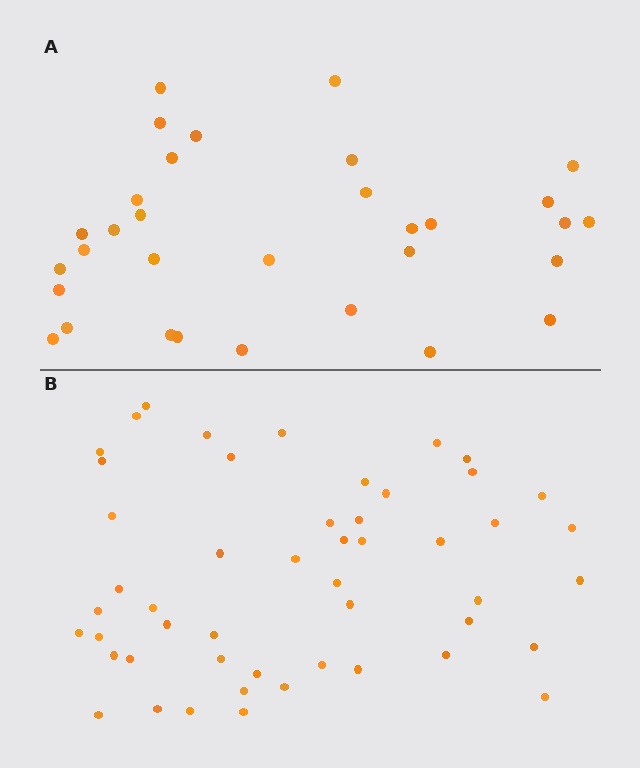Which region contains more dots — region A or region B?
Region B (the bottom region) has more dots.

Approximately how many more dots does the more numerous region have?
Region B has approximately 20 more dots than region A.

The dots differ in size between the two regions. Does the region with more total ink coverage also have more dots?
No. Region A has more total ink coverage because its dots are larger, but region B actually contains more individual dots. Total area can be misleading — the number of items is what matters here.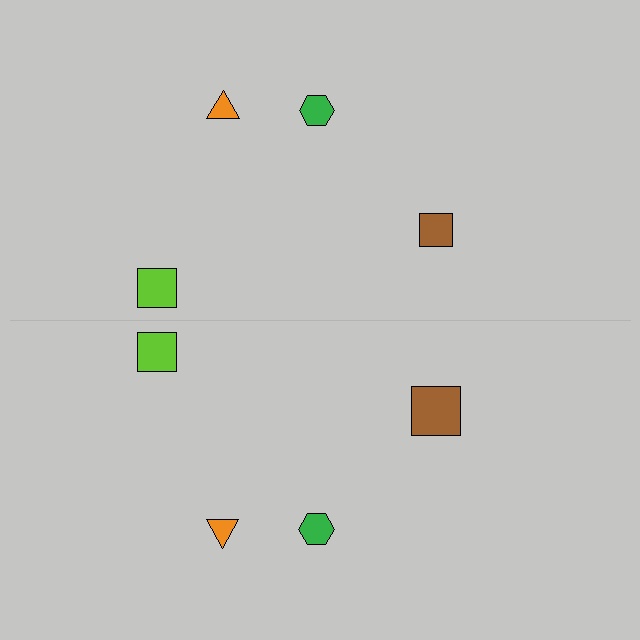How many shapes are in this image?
There are 8 shapes in this image.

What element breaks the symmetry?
The brown square on the bottom side has a different size than its mirror counterpart.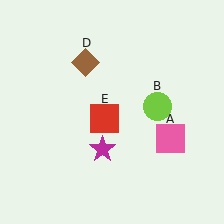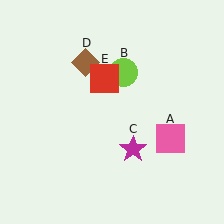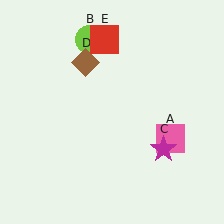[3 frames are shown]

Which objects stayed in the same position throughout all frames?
Pink square (object A) and brown diamond (object D) remained stationary.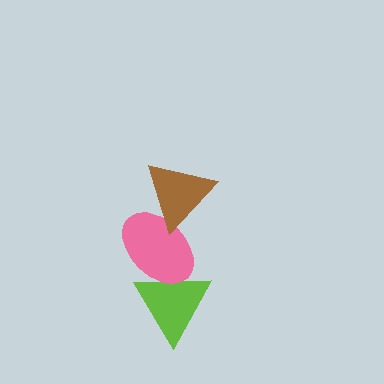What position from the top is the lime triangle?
The lime triangle is 3rd from the top.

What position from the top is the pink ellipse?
The pink ellipse is 2nd from the top.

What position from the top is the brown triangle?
The brown triangle is 1st from the top.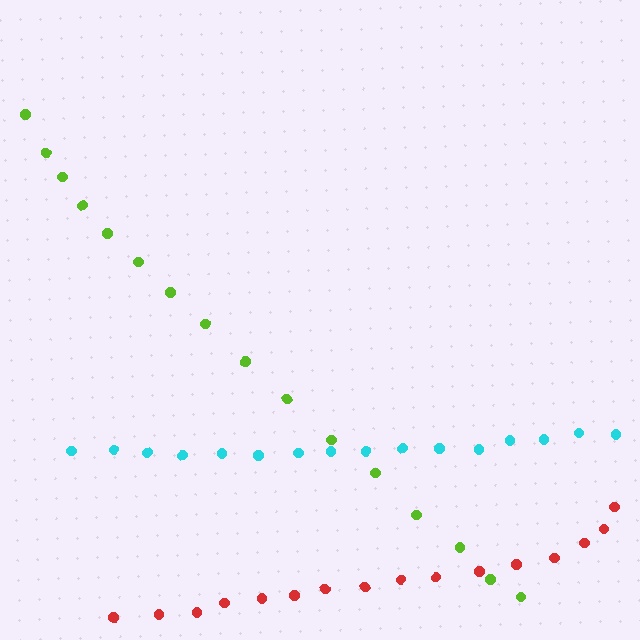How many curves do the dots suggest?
There are 3 distinct paths.